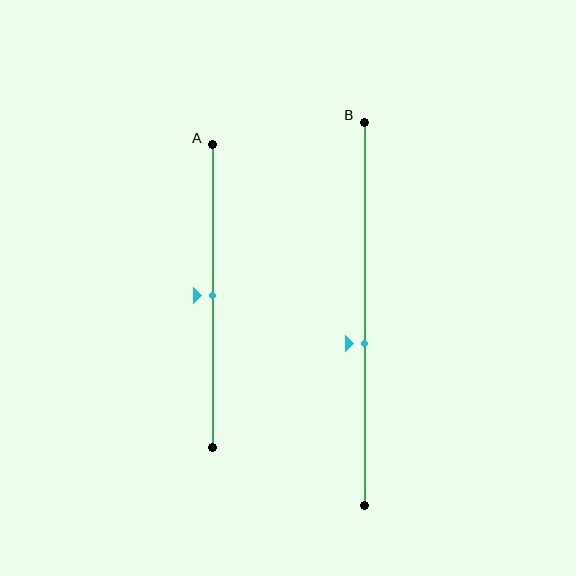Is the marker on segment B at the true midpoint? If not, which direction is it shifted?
No, the marker on segment B is shifted downward by about 8% of the segment length.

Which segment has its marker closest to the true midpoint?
Segment A has its marker closest to the true midpoint.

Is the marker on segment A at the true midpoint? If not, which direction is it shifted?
Yes, the marker on segment A is at the true midpoint.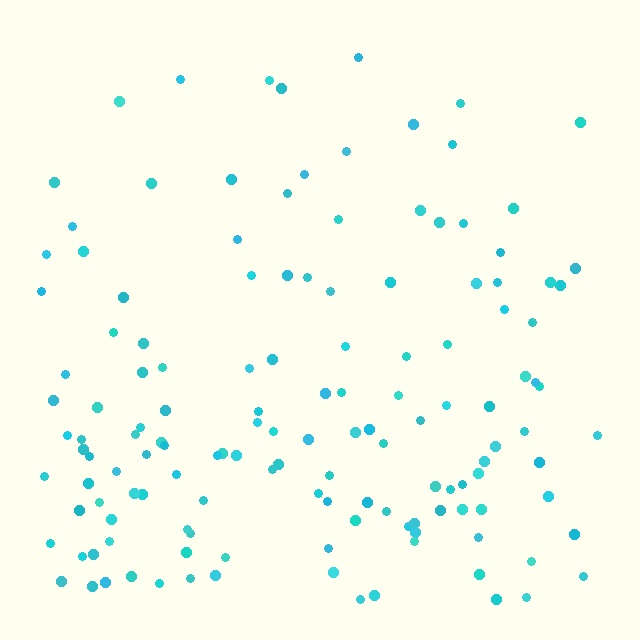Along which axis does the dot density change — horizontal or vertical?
Vertical.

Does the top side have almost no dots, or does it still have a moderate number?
Still a moderate number, just noticeably fewer than the bottom.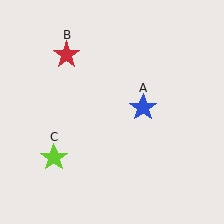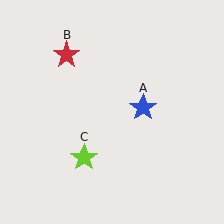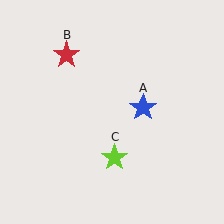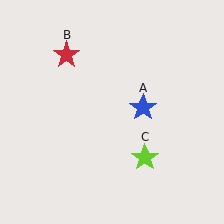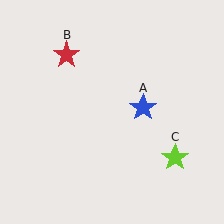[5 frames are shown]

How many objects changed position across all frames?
1 object changed position: lime star (object C).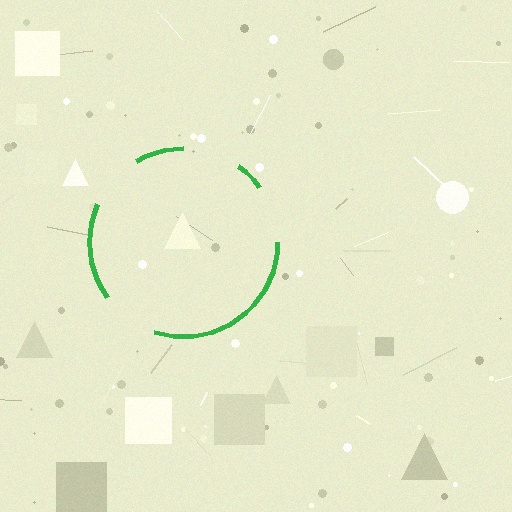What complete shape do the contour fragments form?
The contour fragments form a circle.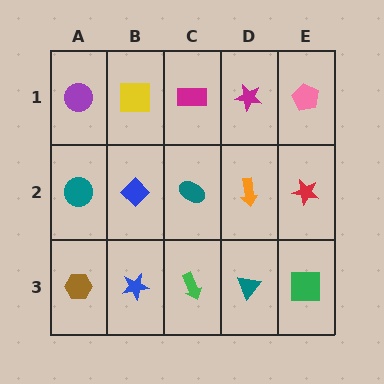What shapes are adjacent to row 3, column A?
A teal circle (row 2, column A), a blue star (row 3, column B).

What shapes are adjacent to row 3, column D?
An orange arrow (row 2, column D), a green arrow (row 3, column C), a green square (row 3, column E).